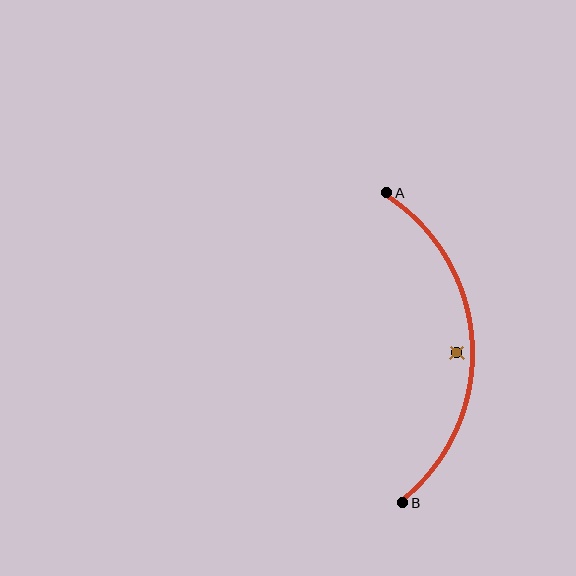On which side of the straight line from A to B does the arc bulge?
The arc bulges to the right of the straight line connecting A and B.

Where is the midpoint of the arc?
The arc midpoint is the point on the curve farthest from the straight line joining A and B. It sits to the right of that line.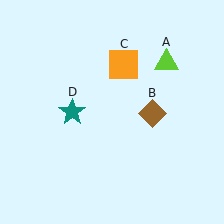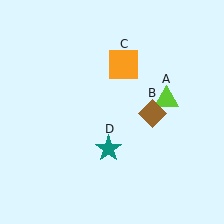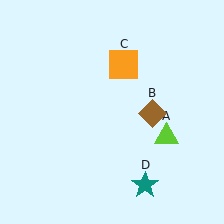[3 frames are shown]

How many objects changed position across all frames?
2 objects changed position: lime triangle (object A), teal star (object D).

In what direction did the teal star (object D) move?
The teal star (object D) moved down and to the right.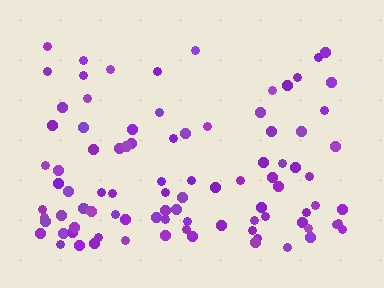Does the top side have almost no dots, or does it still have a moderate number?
Still a moderate number, just noticeably fewer than the bottom.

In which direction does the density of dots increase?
From top to bottom, with the bottom side densest.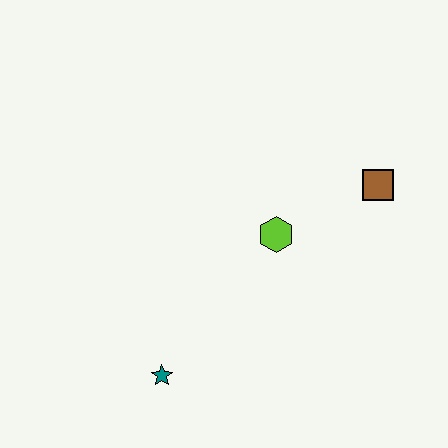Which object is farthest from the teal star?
The brown square is farthest from the teal star.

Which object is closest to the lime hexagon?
The brown square is closest to the lime hexagon.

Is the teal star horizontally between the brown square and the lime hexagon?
No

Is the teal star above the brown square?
No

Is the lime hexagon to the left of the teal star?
No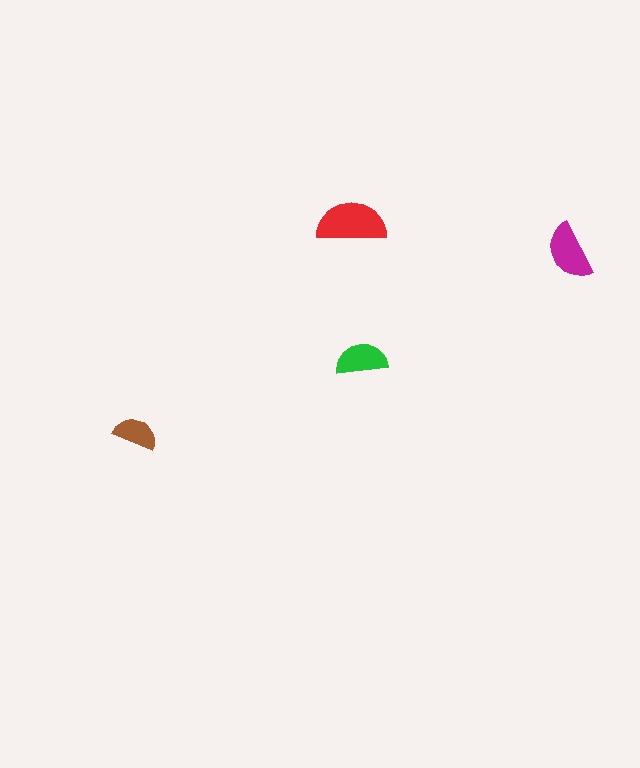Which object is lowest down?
The brown semicircle is bottommost.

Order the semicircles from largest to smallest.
the red one, the magenta one, the green one, the brown one.